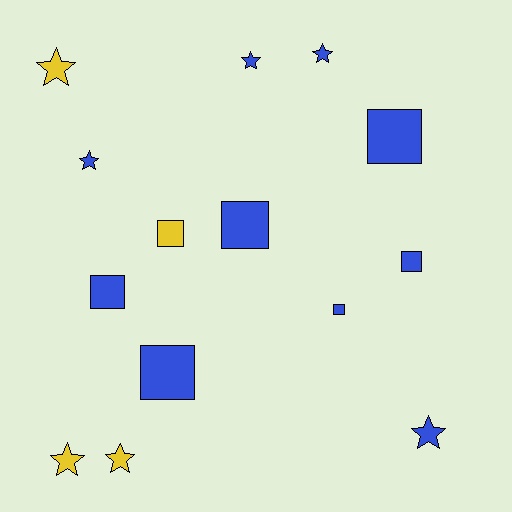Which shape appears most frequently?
Square, with 7 objects.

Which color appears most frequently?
Blue, with 10 objects.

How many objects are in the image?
There are 14 objects.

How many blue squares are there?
There are 6 blue squares.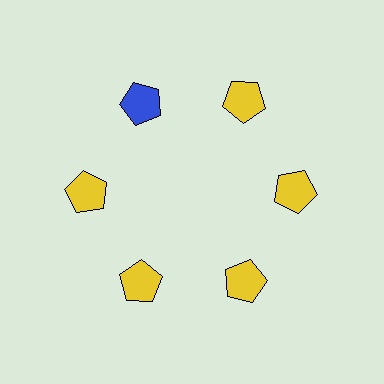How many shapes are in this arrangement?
There are 6 shapes arranged in a ring pattern.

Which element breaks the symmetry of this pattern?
The blue pentagon at roughly the 11 o'clock position breaks the symmetry. All other shapes are yellow pentagons.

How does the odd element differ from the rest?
It has a different color: blue instead of yellow.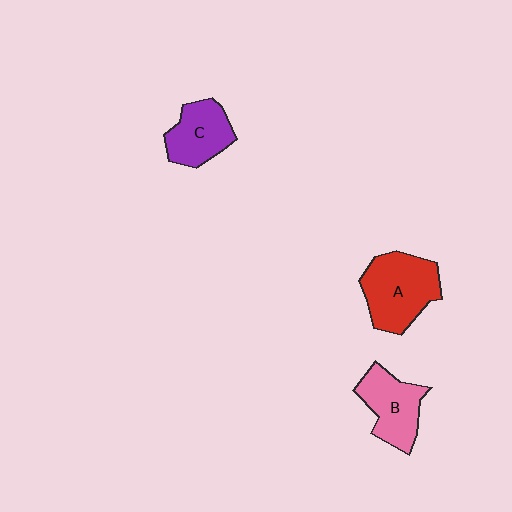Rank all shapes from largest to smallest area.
From largest to smallest: A (red), B (pink), C (purple).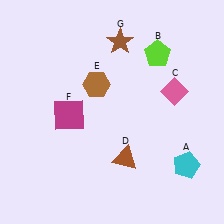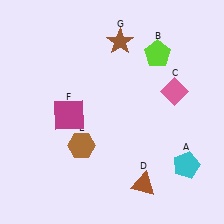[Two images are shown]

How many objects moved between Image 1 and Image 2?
2 objects moved between the two images.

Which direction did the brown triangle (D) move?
The brown triangle (D) moved down.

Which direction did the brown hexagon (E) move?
The brown hexagon (E) moved down.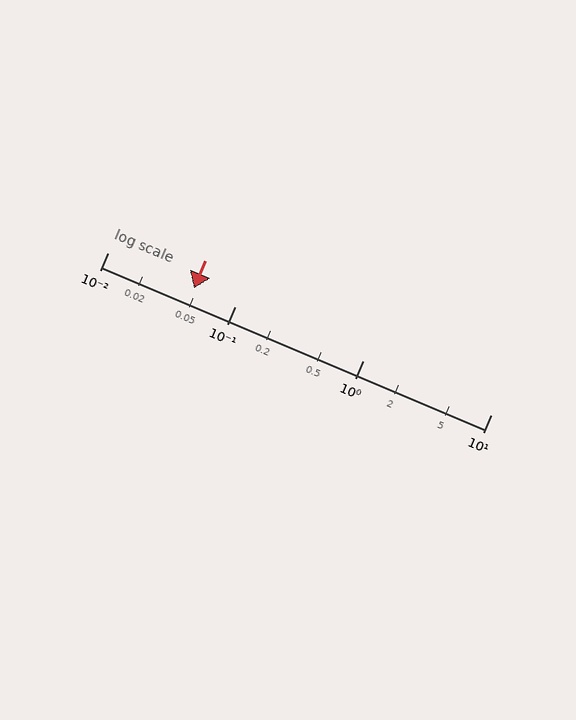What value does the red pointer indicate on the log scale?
The pointer indicates approximately 0.047.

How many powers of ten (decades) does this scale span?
The scale spans 3 decades, from 0.01 to 10.